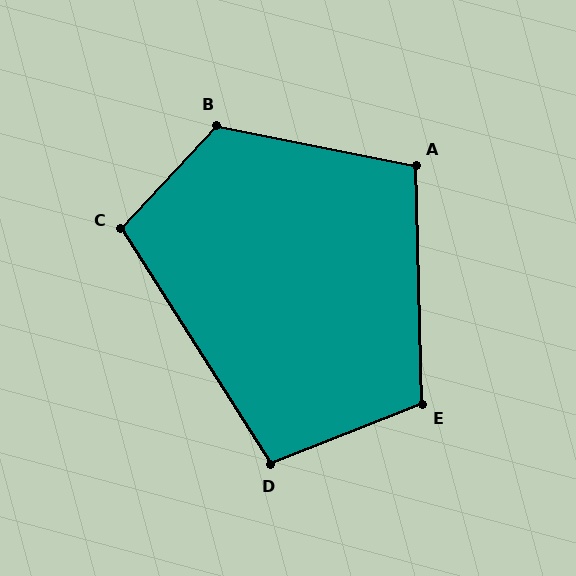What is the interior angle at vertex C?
Approximately 105 degrees (obtuse).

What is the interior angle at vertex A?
Approximately 103 degrees (obtuse).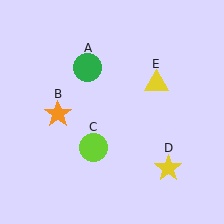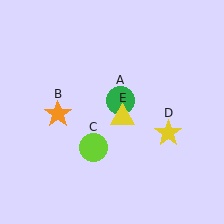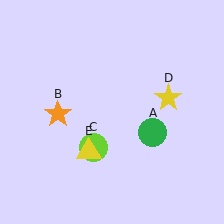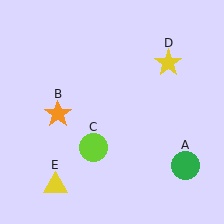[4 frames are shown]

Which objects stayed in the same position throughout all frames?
Orange star (object B) and lime circle (object C) remained stationary.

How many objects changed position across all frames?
3 objects changed position: green circle (object A), yellow star (object D), yellow triangle (object E).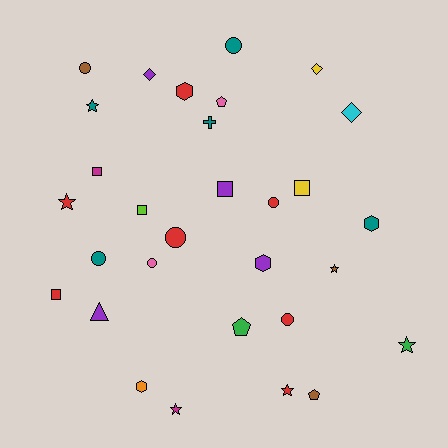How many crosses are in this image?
There is 1 cross.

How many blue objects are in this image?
There are no blue objects.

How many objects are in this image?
There are 30 objects.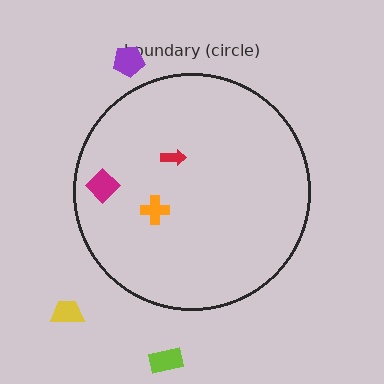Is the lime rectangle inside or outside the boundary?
Outside.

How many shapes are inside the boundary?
3 inside, 3 outside.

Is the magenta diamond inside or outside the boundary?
Inside.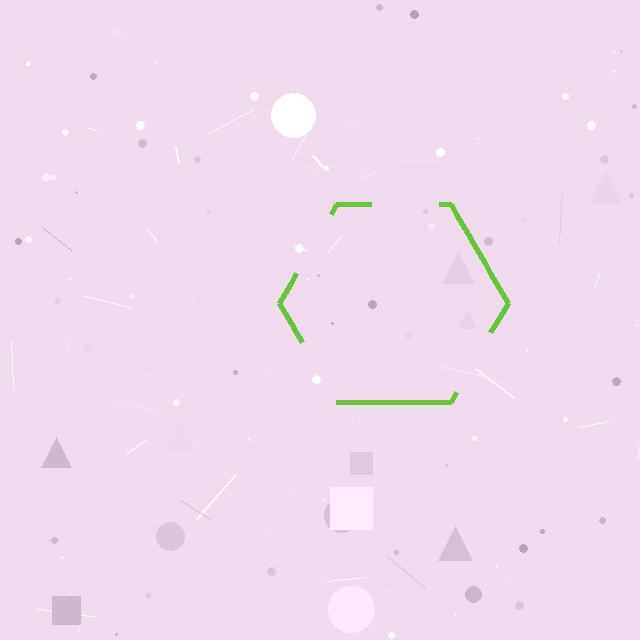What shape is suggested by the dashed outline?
The dashed outline suggests a hexagon.